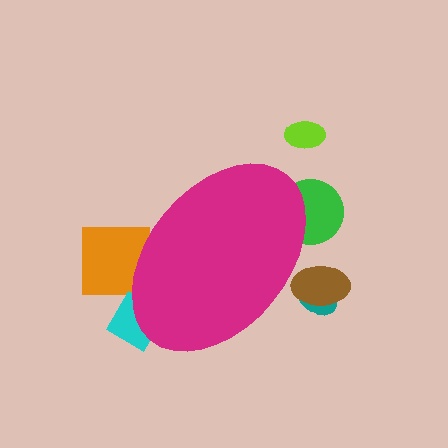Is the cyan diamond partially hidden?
Yes, the cyan diamond is partially hidden behind the magenta ellipse.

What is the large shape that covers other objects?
A magenta ellipse.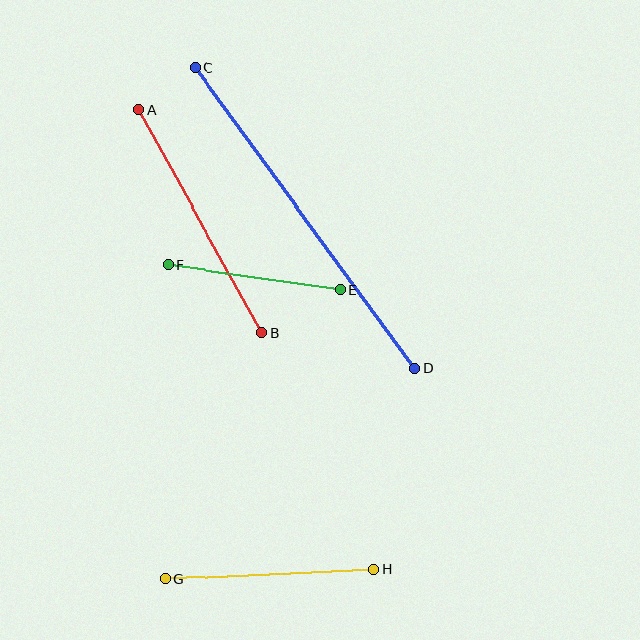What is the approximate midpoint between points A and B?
The midpoint is at approximately (200, 221) pixels.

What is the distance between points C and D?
The distance is approximately 372 pixels.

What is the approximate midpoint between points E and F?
The midpoint is at approximately (254, 277) pixels.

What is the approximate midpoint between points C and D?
The midpoint is at approximately (305, 218) pixels.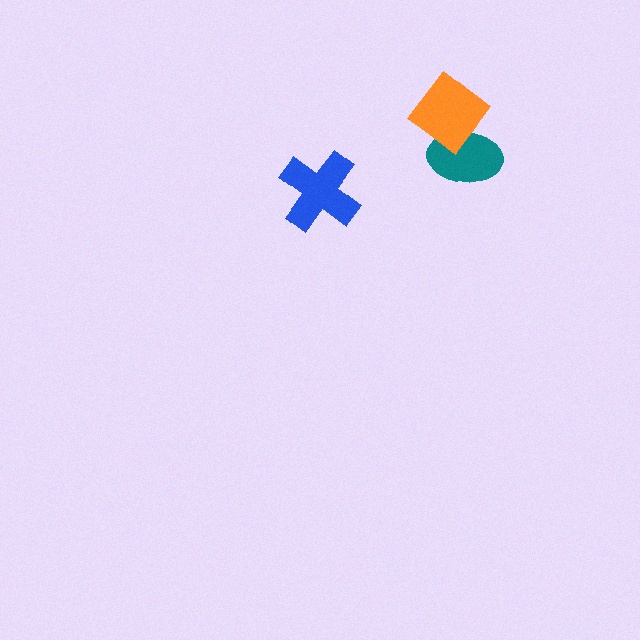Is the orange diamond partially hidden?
No, no other shape covers it.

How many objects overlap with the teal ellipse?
1 object overlaps with the teal ellipse.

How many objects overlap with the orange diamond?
1 object overlaps with the orange diamond.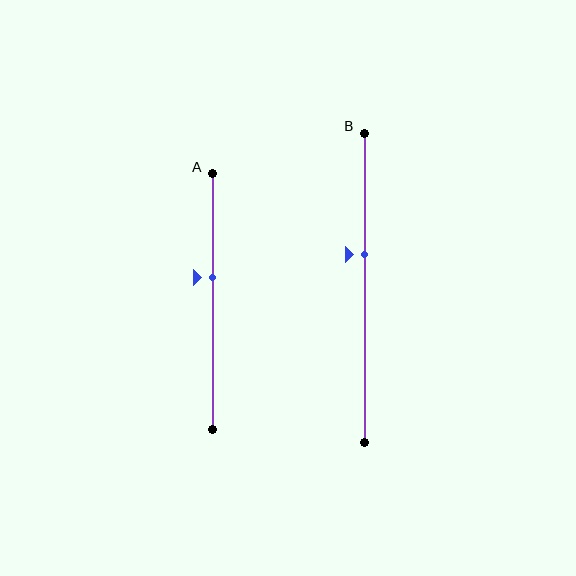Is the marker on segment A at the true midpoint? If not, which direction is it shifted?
No, the marker on segment A is shifted upward by about 9% of the segment length.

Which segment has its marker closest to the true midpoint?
Segment A has its marker closest to the true midpoint.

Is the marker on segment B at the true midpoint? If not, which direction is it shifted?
No, the marker on segment B is shifted upward by about 11% of the segment length.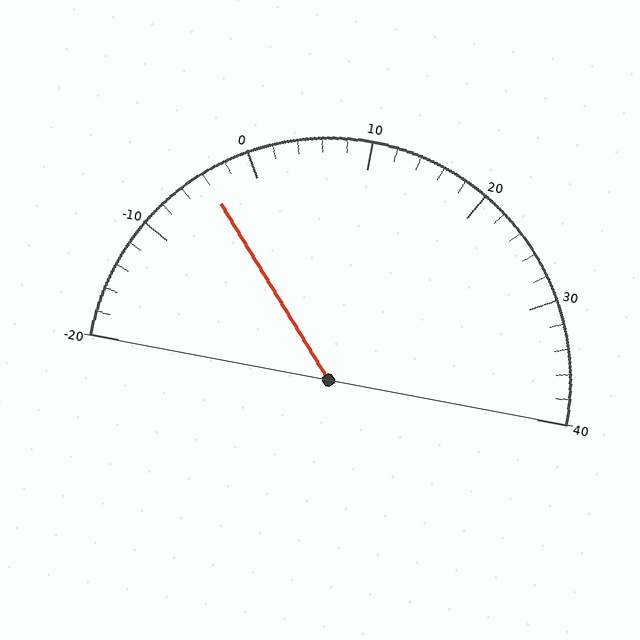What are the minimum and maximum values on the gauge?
The gauge ranges from -20 to 40.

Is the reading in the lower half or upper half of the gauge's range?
The reading is in the lower half of the range (-20 to 40).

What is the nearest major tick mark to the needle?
The nearest major tick mark is 0.